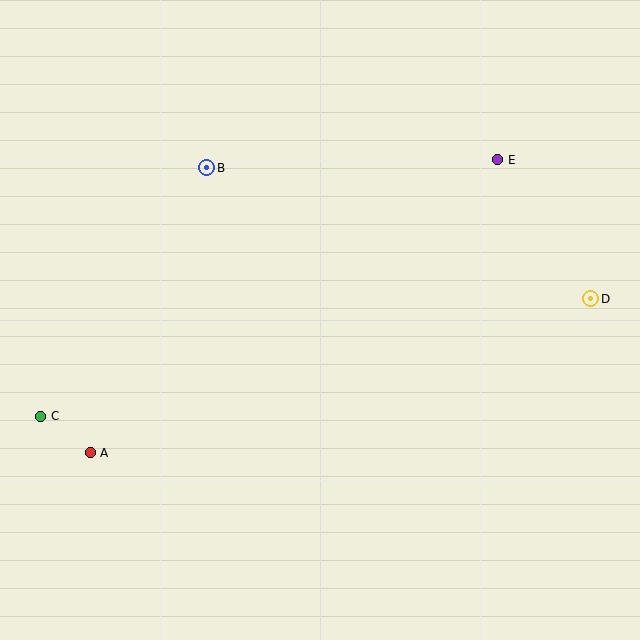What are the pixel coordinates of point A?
Point A is at (90, 453).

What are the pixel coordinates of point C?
Point C is at (41, 416).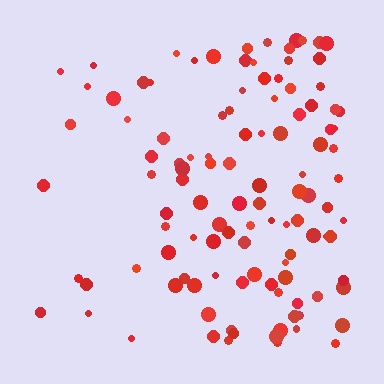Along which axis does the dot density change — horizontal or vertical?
Horizontal.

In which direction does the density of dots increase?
From left to right, with the right side densest.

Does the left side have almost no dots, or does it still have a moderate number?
Still a moderate number, just noticeably fewer than the right.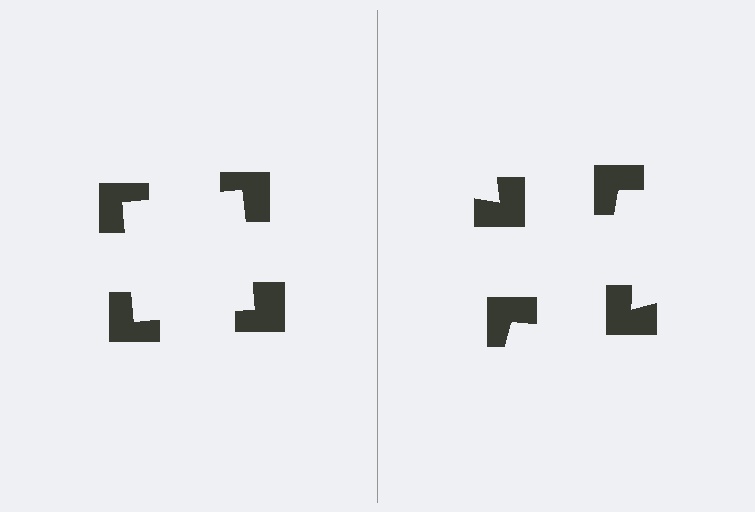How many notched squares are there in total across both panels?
8 — 4 on each side.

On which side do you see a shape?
An illusory square appears on the left side. On the right side the wedge cuts are rotated, so no coherent shape forms.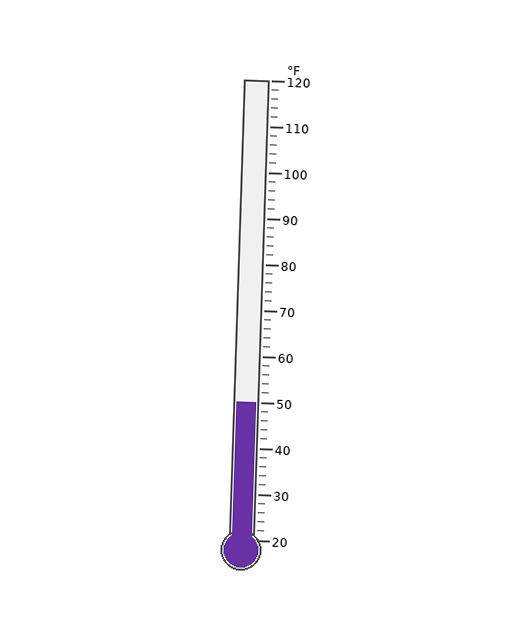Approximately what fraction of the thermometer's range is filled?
The thermometer is filled to approximately 30% of its range.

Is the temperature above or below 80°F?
The temperature is below 80°F.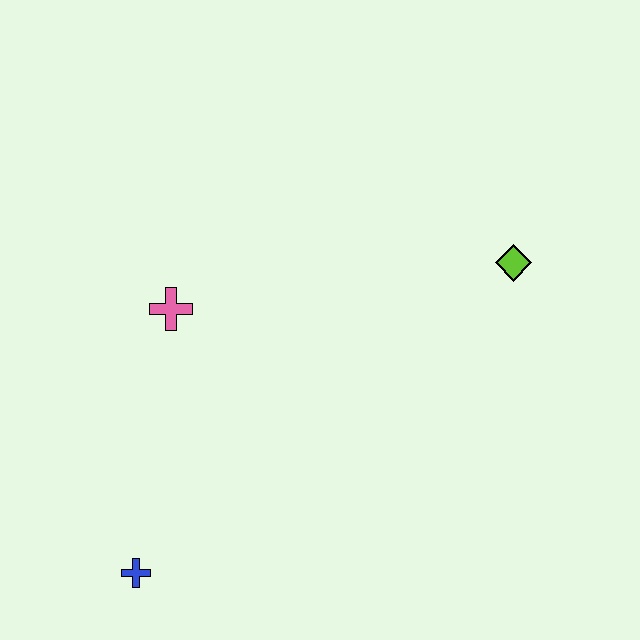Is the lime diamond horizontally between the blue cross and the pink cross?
No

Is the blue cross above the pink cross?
No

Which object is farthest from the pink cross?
The lime diamond is farthest from the pink cross.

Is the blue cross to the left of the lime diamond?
Yes